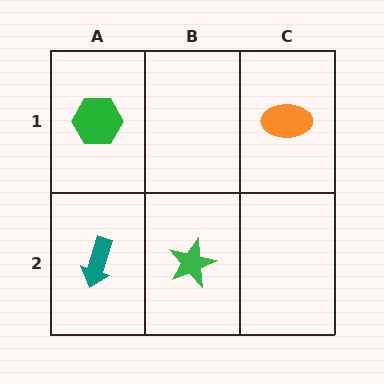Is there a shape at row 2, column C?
No, that cell is empty.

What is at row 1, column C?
An orange ellipse.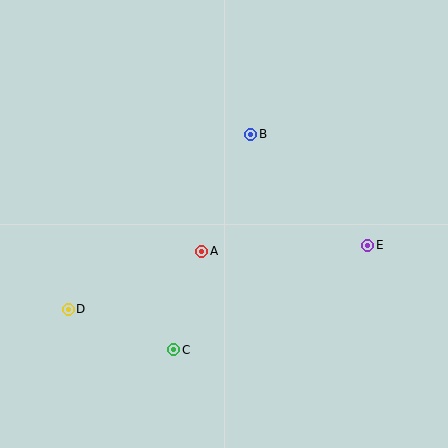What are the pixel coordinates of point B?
Point B is at (251, 134).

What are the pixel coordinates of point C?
Point C is at (174, 350).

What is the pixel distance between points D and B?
The distance between D and B is 253 pixels.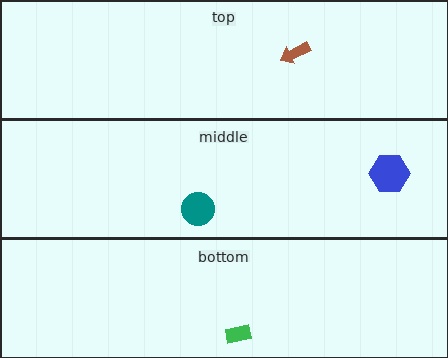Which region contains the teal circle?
The middle region.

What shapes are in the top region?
The brown arrow.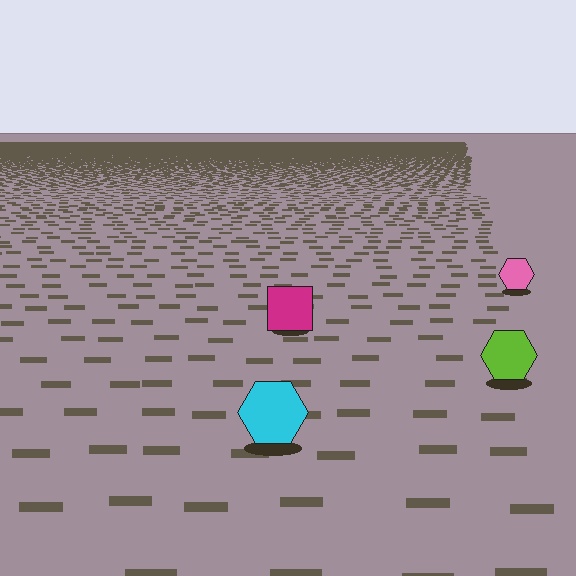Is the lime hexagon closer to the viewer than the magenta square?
Yes. The lime hexagon is closer — you can tell from the texture gradient: the ground texture is coarser near it.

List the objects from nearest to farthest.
From nearest to farthest: the cyan hexagon, the lime hexagon, the magenta square, the pink hexagon.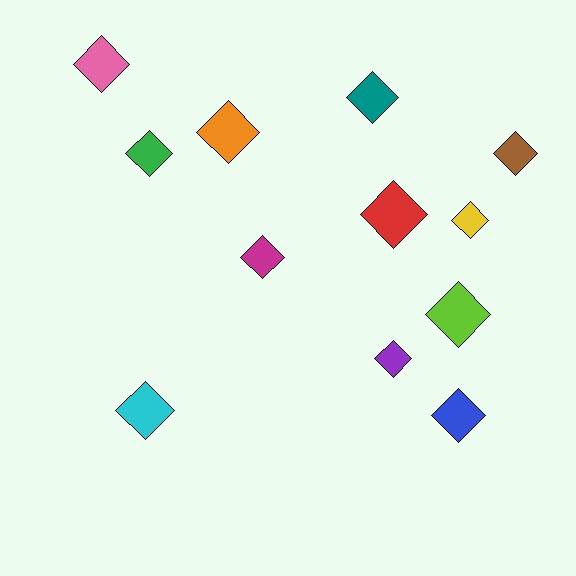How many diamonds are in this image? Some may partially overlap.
There are 12 diamonds.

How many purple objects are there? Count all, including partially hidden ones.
There is 1 purple object.